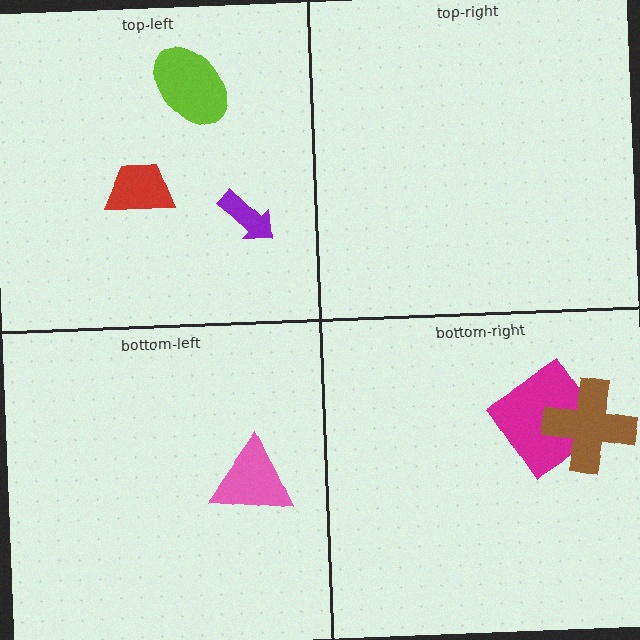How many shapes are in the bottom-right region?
2.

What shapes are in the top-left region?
The red trapezoid, the lime ellipse, the purple arrow.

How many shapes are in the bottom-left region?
1.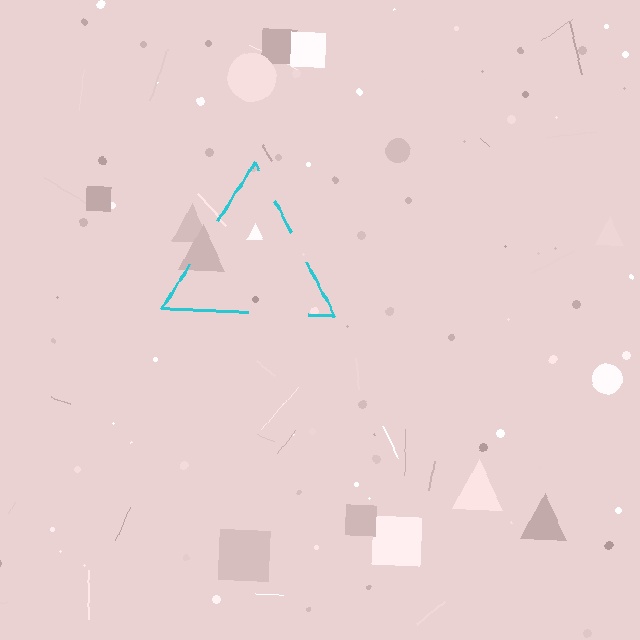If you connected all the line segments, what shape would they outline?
They would outline a triangle.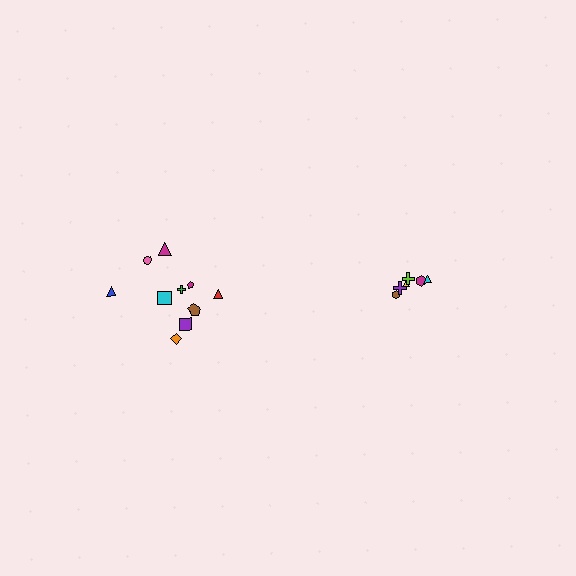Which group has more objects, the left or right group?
The left group.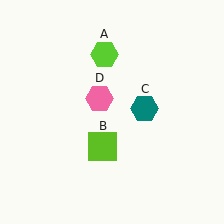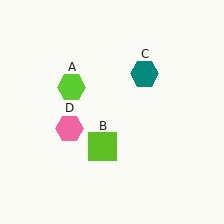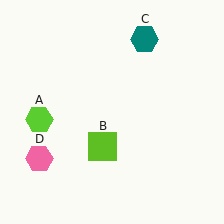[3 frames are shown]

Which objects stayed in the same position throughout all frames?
Lime square (object B) remained stationary.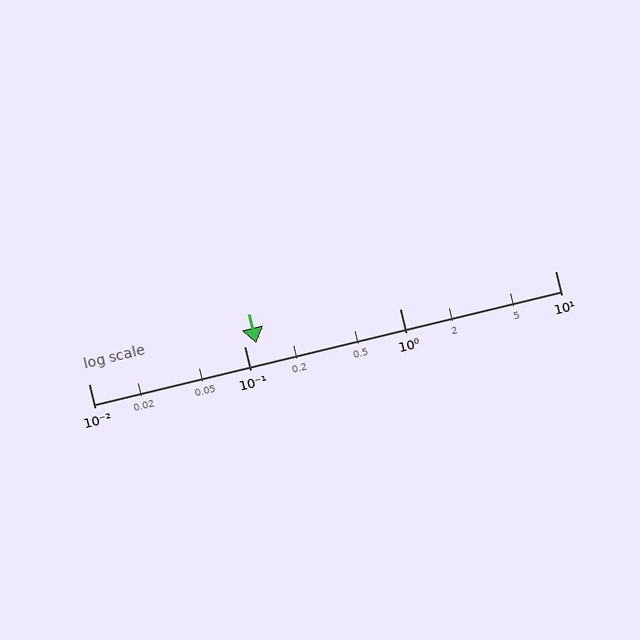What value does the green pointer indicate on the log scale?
The pointer indicates approximately 0.12.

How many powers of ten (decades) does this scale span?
The scale spans 3 decades, from 0.01 to 10.